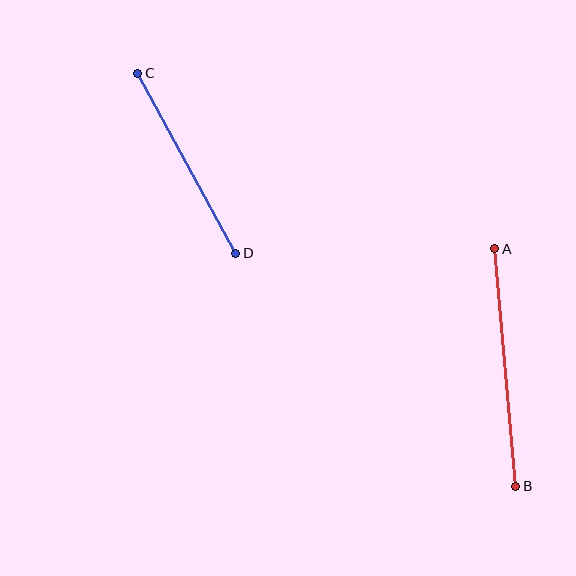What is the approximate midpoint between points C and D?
The midpoint is at approximately (187, 163) pixels.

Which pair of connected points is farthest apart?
Points A and B are farthest apart.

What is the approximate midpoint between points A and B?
The midpoint is at approximately (505, 368) pixels.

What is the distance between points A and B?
The distance is approximately 239 pixels.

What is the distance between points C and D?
The distance is approximately 205 pixels.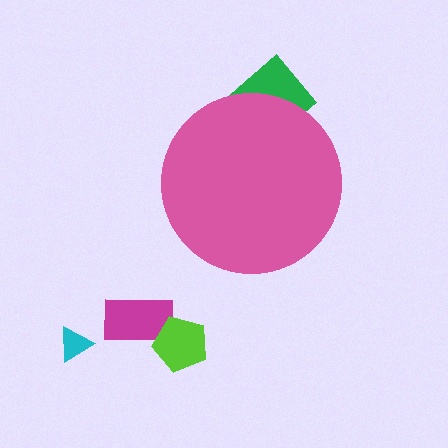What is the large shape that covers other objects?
A pink circle.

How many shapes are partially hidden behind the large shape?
1 shape is partially hidden.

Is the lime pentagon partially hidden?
No, the lime pentagon is fully visible.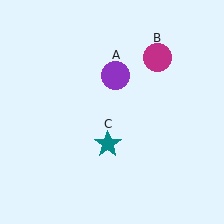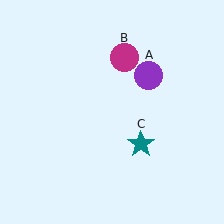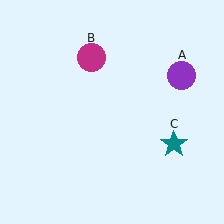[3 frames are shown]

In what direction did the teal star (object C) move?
The teal star (object C) moved right.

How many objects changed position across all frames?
3 objects changed position: purple circle (object A), magenta circle (object B), teal star (object C).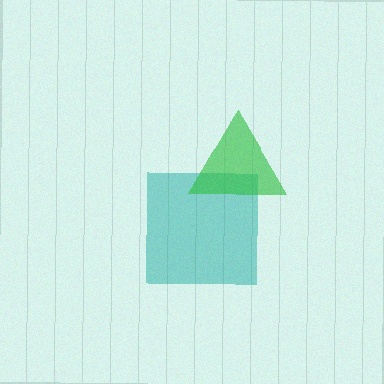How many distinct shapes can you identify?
There are 2 distinct shapes: a teal square, a green triangle.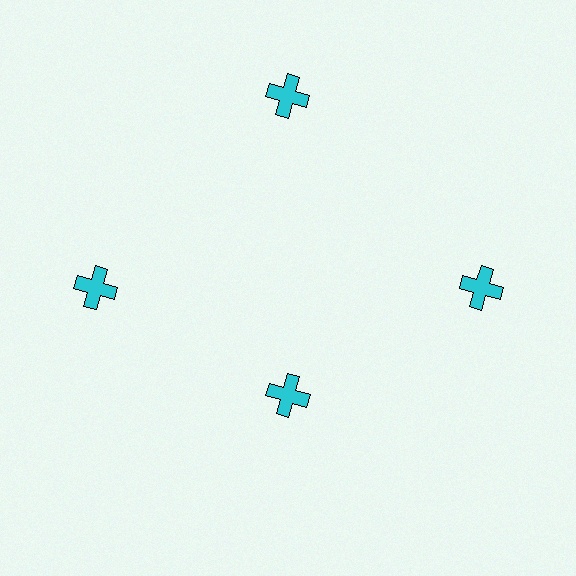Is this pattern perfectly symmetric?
No. The 4 cyan crosses are arranged in a ring, but one element near the 6 o'clock position is pulled inward toward the center, breaking the 4-fold rotational symmetry.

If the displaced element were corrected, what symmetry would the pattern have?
It would have 4-fold rotational symmetry — the pattern would map onto itself every 90 degrees.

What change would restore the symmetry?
The symmetry would be restored by moving it outward, back onto the ring so that all 4 crosses sit at equal angles and equal distance from the center.